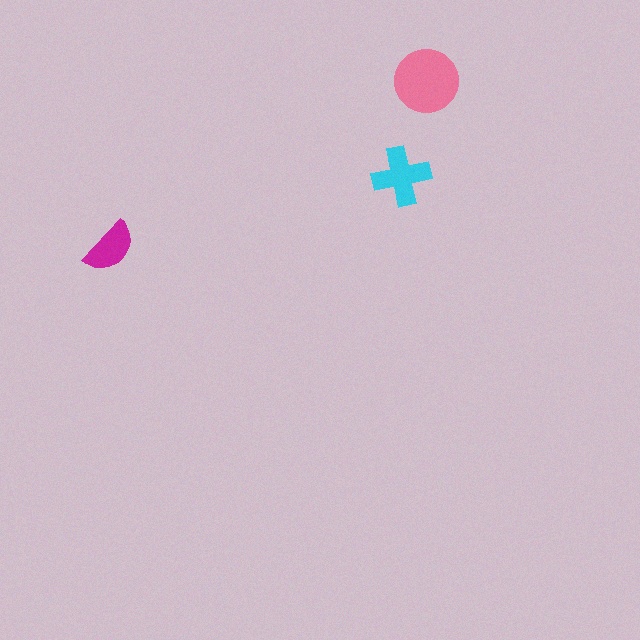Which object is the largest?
The pink circle.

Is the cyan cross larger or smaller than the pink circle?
Smaller.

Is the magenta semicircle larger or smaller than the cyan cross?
Smaller.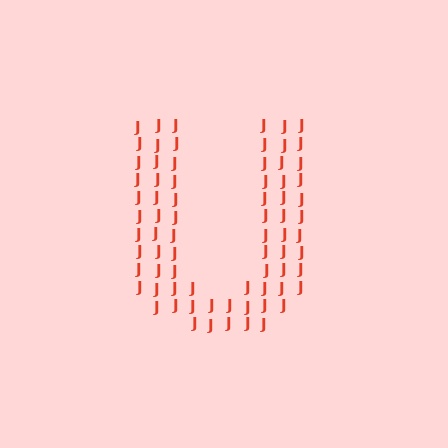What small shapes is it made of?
It is made of small letter J's.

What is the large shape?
The large shape is the letter U.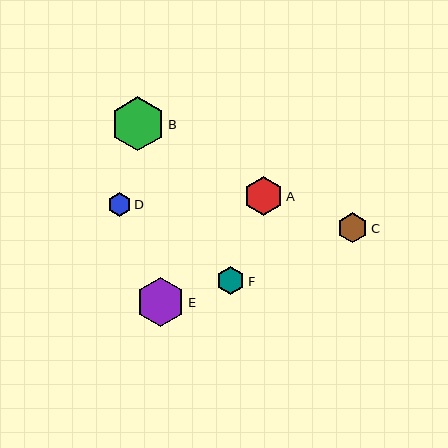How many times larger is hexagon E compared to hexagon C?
Hexagon E is approximately 1.6 times the size of hexagon C.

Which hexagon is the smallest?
Hexagon D is the smallest with a size of approximately 24 pixels.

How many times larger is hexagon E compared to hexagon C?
Hexagon E is approximately 1.6 times the size of hexagon C.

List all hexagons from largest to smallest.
From largest to smallest: B, E, A, C, F, D.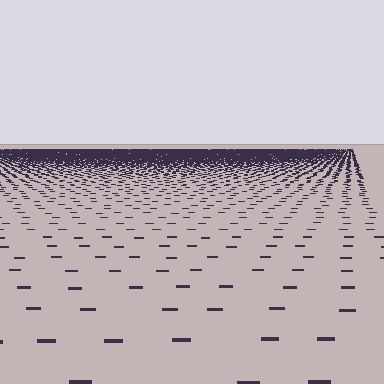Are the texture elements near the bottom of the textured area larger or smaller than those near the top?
Larger. Near the bottom, elements are closer to the viewer and appear at a bigger on-screen size.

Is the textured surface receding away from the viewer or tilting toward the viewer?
The surface is receding away from the viewer. Texture elements get smaller and denser toward the top.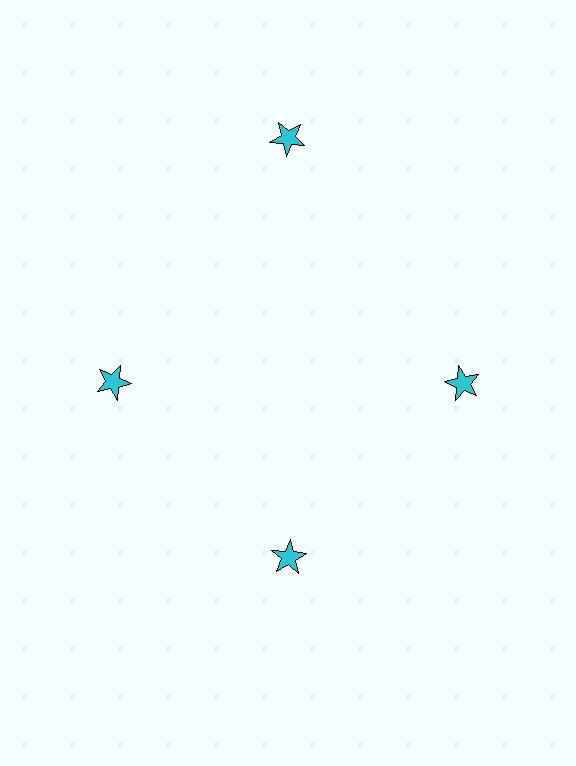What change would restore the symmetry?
The symmetry would be restored by moving it inward, back onto the ring so that all 4 stars sit at equal angles and equal distance from the center.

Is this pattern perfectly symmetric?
No. The 4 cyan stars are arranged in a ring, but one element near the 12 o'clock position is pushed outward from the center, breaking the 4-fold rotational symmetry.